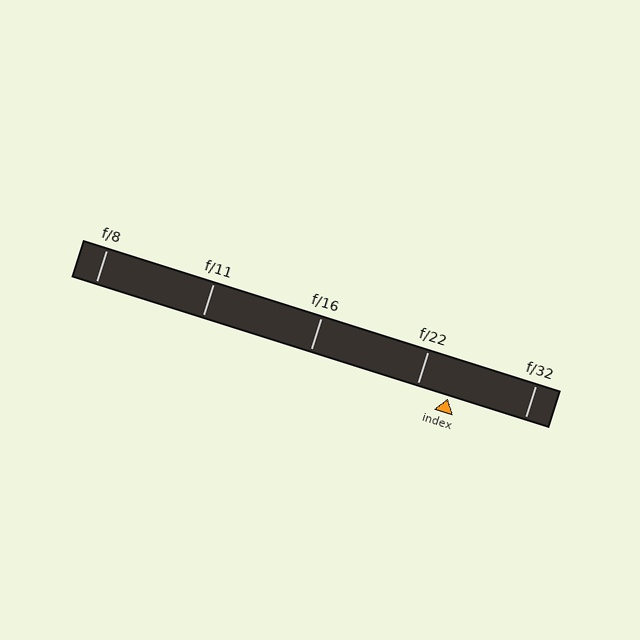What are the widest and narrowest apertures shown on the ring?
The widest aperture shown is f/8 and the narrowest is f/32.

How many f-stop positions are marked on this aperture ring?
There are 5 f-stop positions marked.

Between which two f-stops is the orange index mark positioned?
The index mark is between f/22 and f/32.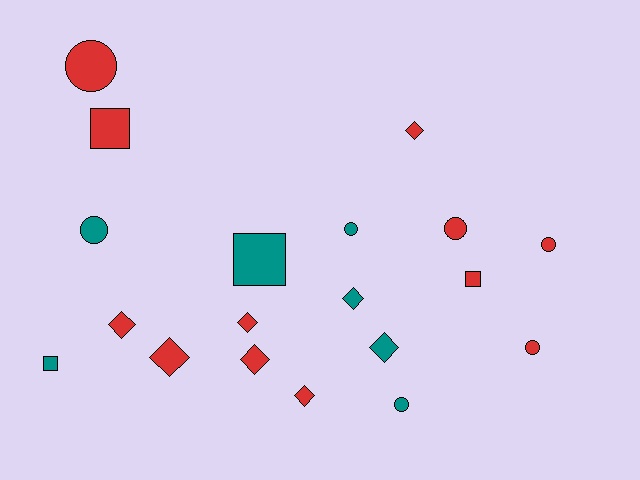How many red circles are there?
There are 4 red circles.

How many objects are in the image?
There are 19 objects.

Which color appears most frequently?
Red, with 12 objects.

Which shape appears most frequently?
Diamond, with 8 objects.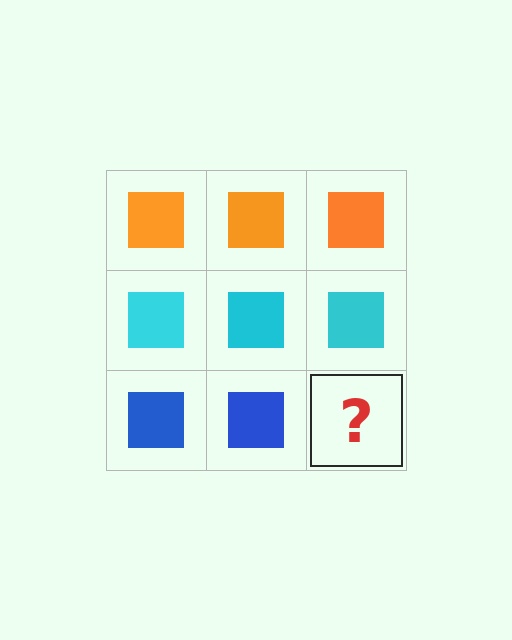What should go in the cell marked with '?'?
The missing cell should contain a blue square.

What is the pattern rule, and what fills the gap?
The rule is that each row has a consistent color. The gap should be filled with a blue square.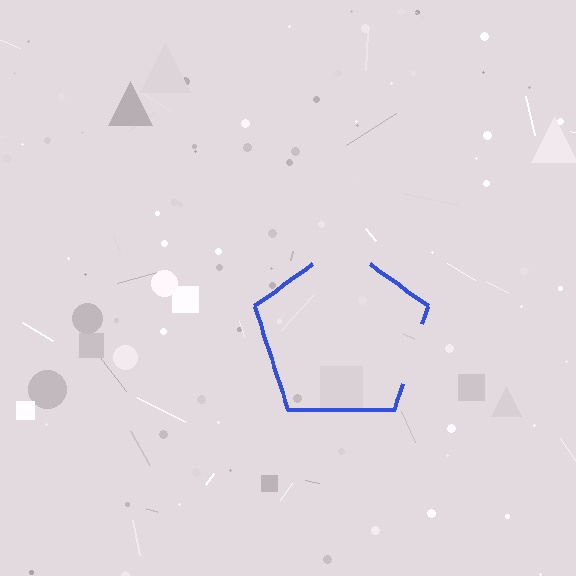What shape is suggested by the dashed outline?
The dashed outline suggests a pentagon.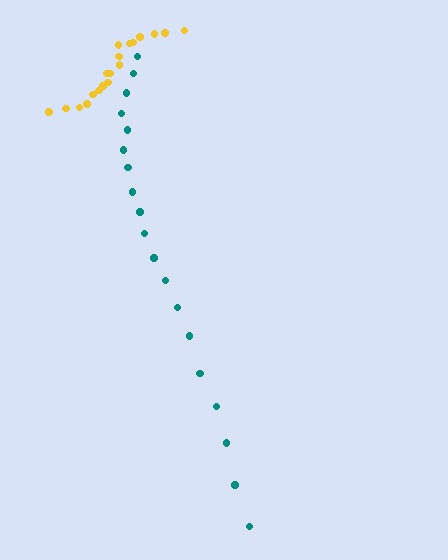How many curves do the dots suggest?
There are 2 distinct paths.